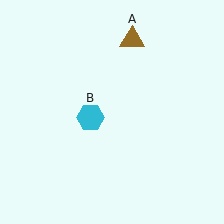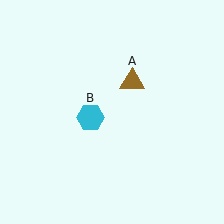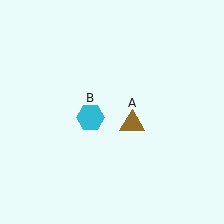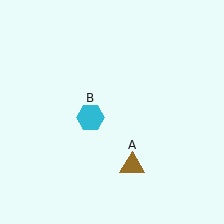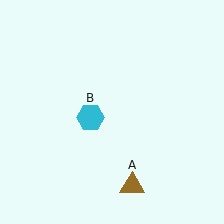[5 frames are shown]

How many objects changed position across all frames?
1 object changed position: brown triangle (object A).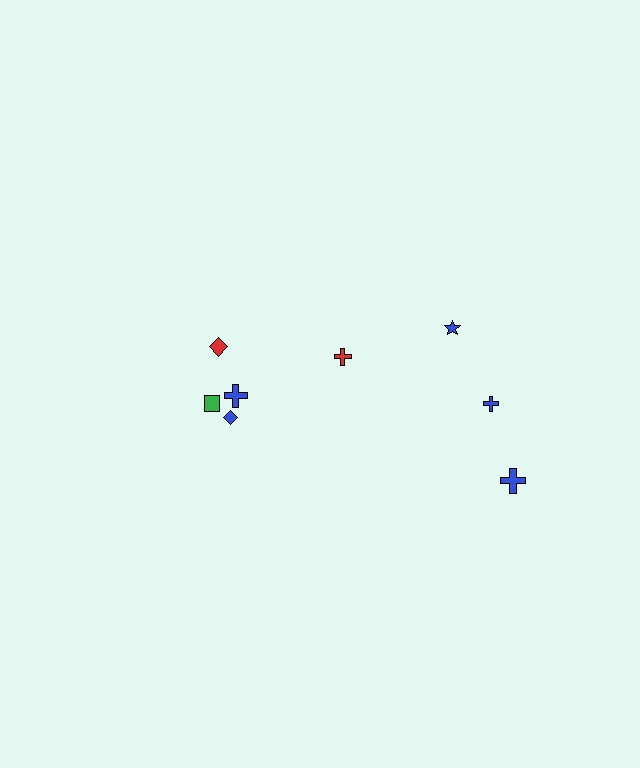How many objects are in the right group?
There are 3 objects.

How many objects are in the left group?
There are 5 objects.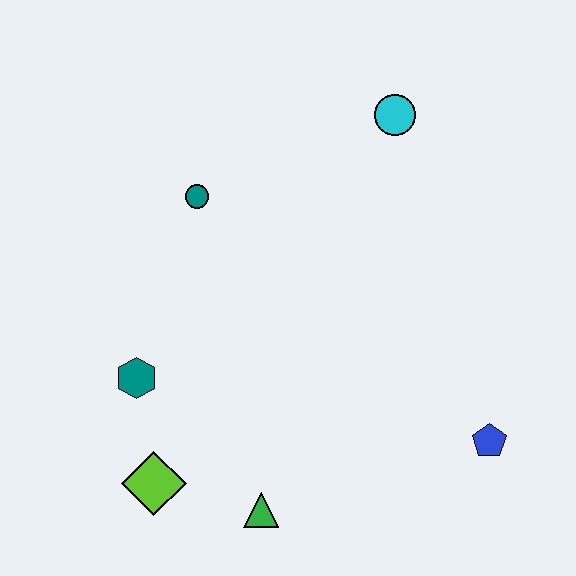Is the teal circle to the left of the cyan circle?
Yes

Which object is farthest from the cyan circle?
The lime diamond is farthest from the cyan circle.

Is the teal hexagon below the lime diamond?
No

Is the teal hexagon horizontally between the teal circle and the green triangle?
No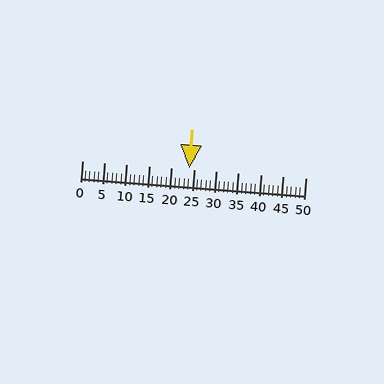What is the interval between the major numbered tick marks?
The major tick marks are spaced 5 units apart.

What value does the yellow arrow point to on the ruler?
The yellow arrow points to approximately 24.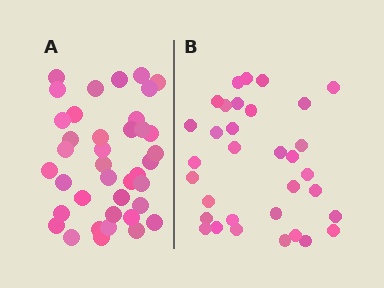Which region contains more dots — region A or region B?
Region A (the left region) has more dots.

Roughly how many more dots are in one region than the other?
Region A has about 6 more dots than region B.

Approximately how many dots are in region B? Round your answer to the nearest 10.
About 30 dots. (The exact count is 33, which rounds to 30.)